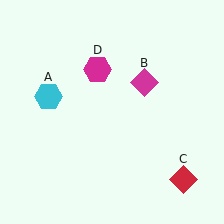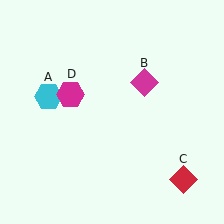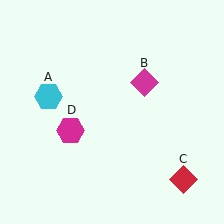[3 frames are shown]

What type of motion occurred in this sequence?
The magenta hexagon (object D) rotated counterclockwise around the center of the scene.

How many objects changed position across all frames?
1 object changed position: magenta hexagon (object D).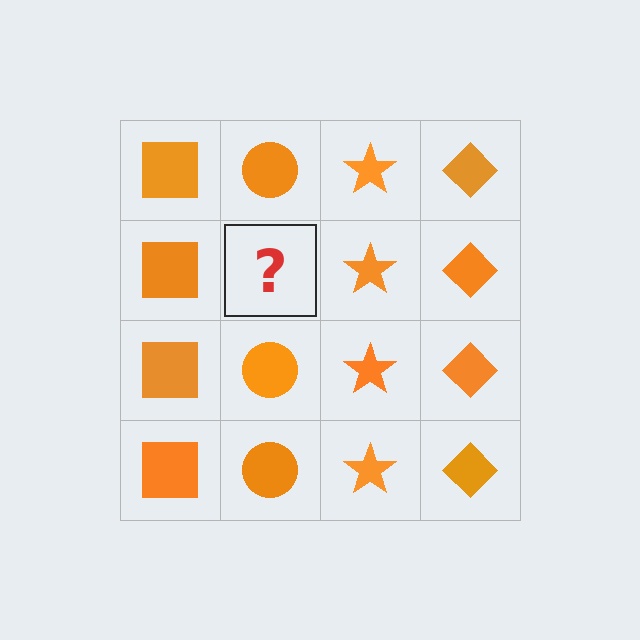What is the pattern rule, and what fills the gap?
The rule is that each column has a consistent shape. The gap should be filled with an orange circle.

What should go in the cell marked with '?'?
The missing cell should contain an orange circle.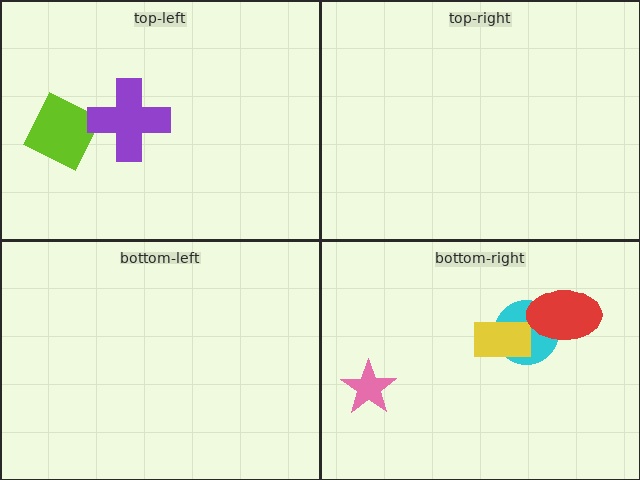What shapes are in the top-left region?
The lime diamond, the purple cross.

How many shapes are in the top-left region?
2.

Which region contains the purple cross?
The top-left region.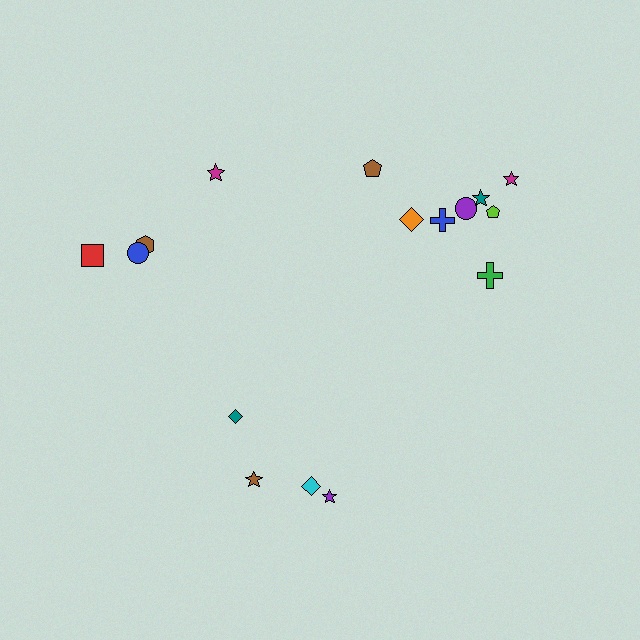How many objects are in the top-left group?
There are 4 objects.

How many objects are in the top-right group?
There are 8 objects.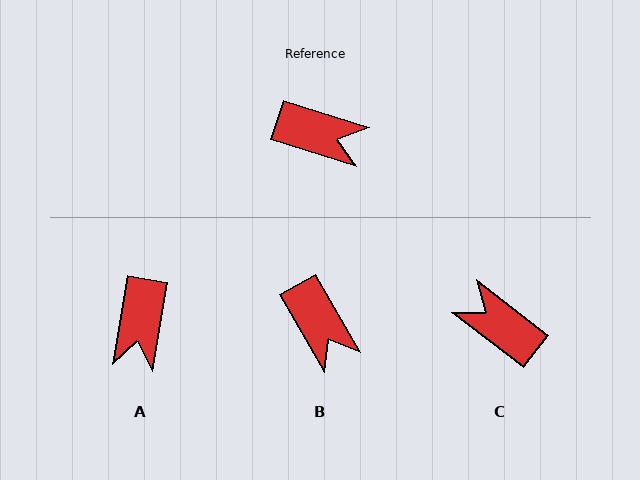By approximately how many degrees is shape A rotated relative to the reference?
Approximately 82 degrees clockwise.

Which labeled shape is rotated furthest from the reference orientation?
C, about 160 degrees away.